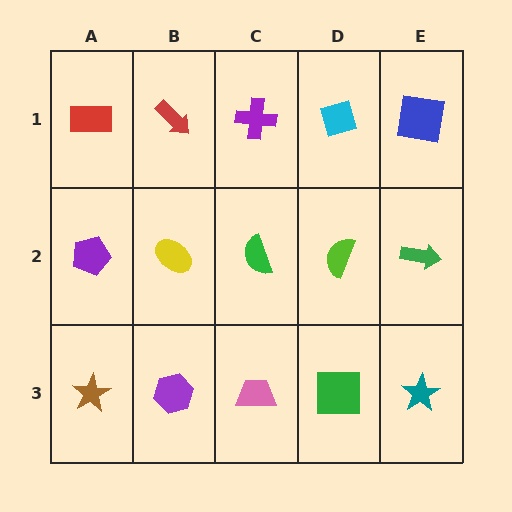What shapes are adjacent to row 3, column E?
A green arrow (row 2, column E), a green square (row 3, column D).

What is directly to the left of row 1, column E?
A cyan diamond.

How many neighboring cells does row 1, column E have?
2.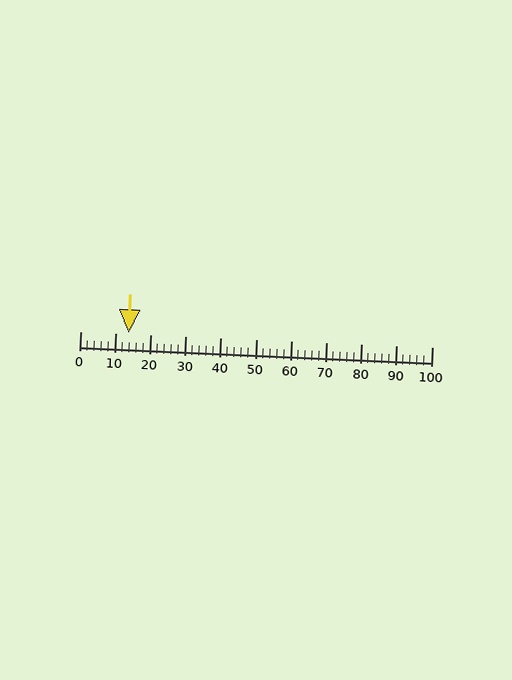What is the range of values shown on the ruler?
The ruler shows values from 0 to 100.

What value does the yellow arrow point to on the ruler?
The yellow arrow points to approximately 14.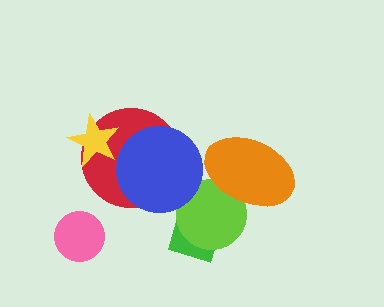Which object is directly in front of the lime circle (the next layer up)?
The orange ellipse is directly in front of the lime circle.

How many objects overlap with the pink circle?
0 objects overlap with the pink circle.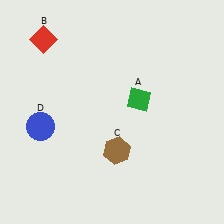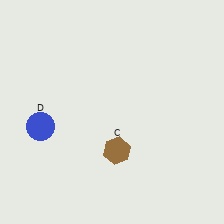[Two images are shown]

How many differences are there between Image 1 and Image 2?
There are 2 differences between the two images.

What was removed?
The green diamond (A), the red diamond (B) were removed in Image 2.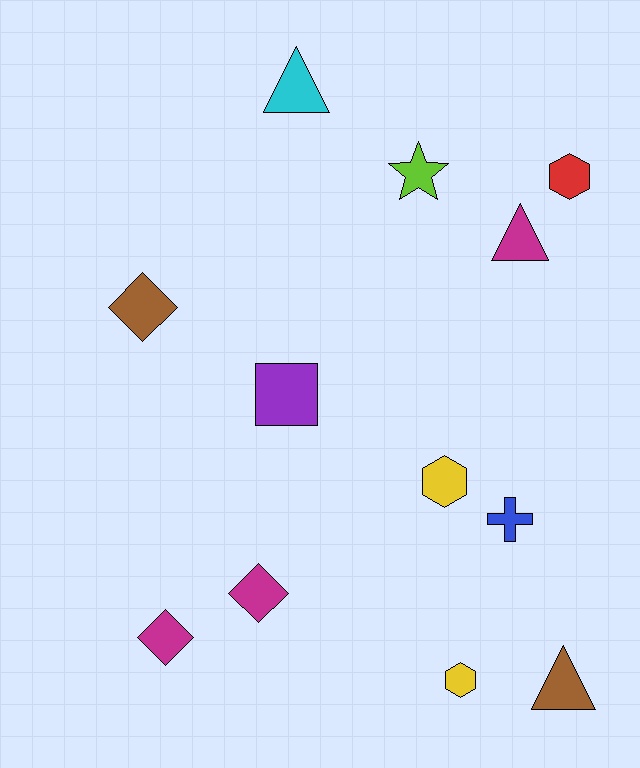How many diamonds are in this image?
There are 3 diamonds.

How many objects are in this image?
There are 12 objects.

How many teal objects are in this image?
There are no teal objects.